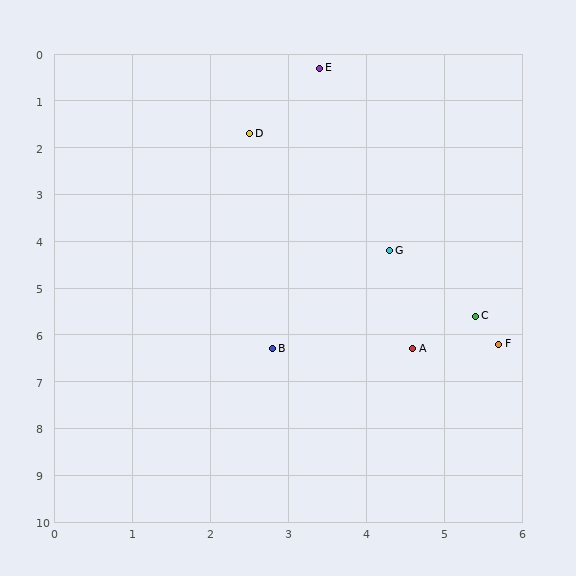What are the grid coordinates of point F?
Point F is at approximately (5.7, 6.2).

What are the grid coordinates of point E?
Point E is at approximately (3.4, 0.3).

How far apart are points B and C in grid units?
Points B and C are about 2.7 grid units apart.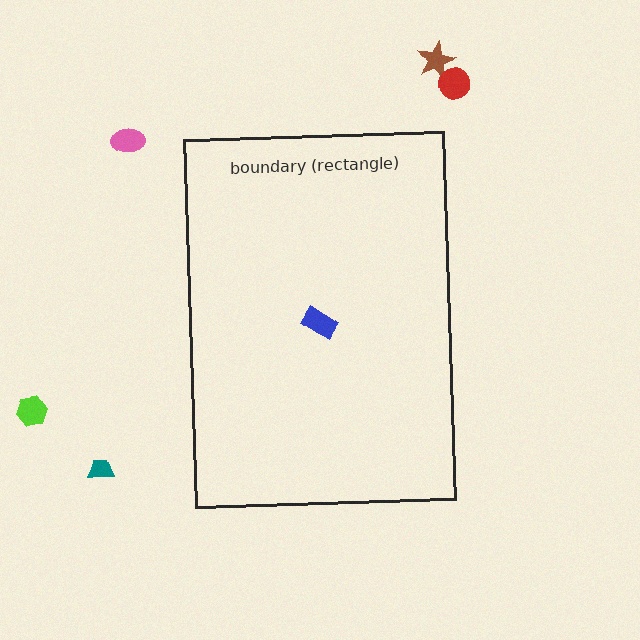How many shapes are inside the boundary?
1 inside, 5 outside.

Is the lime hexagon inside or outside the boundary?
Outside.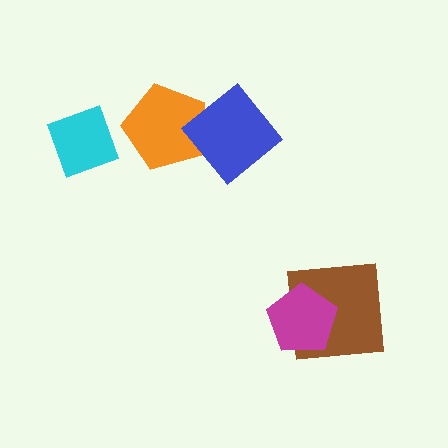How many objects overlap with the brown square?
1 object overlaps with the brown square.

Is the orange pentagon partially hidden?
Yes, it is partially covered by another shape.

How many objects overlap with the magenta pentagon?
1 object overlaps with the magenta pentagon.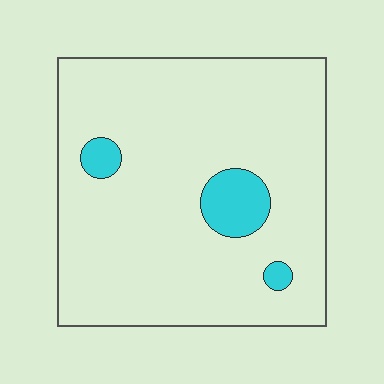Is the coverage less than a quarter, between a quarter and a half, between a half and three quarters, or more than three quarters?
Less than a quarter.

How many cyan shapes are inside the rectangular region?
3.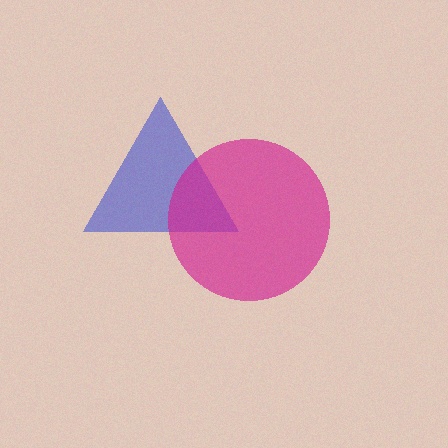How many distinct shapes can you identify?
There are 2 distinct shapes: a blue triangle, a magenta circle.